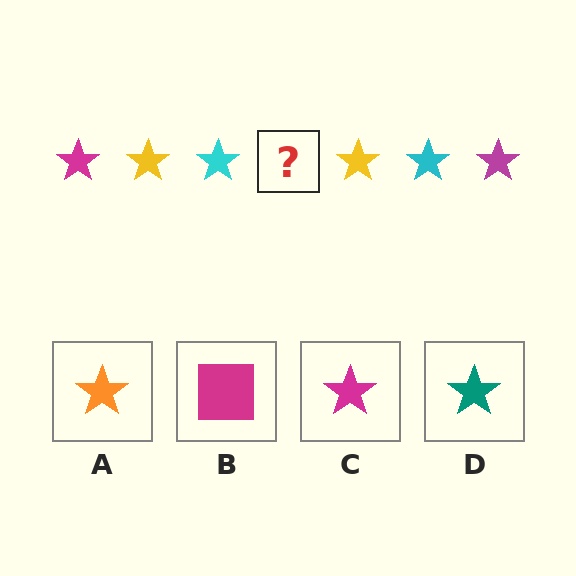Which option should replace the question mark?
Option C.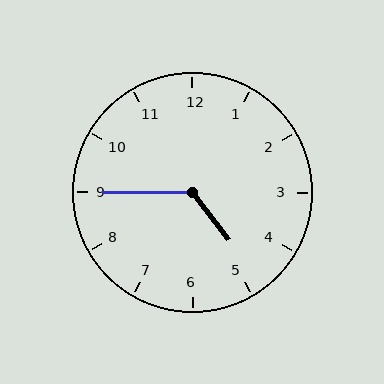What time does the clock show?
4:45.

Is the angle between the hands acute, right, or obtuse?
It is obtuse.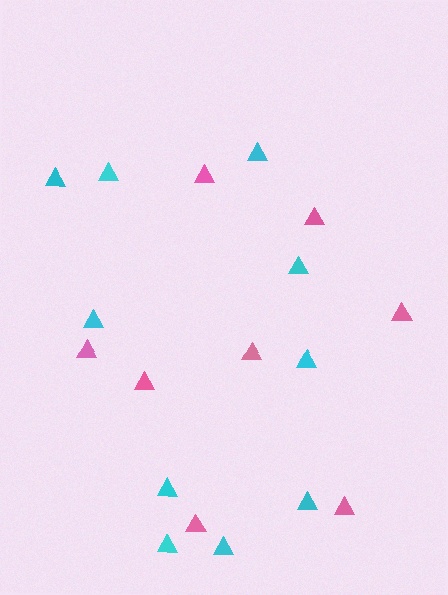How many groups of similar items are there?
There are 2 groups: one group of cyan triangles (10) and one group of pink triangles (8).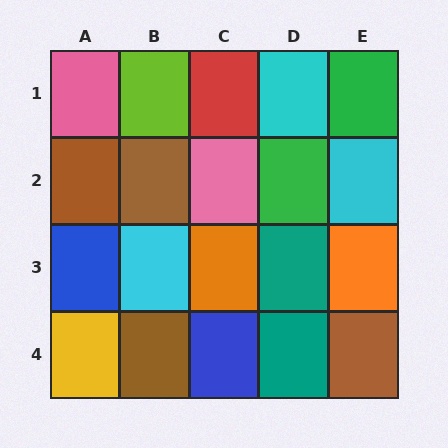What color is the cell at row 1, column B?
Lime.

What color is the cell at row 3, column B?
Cyan.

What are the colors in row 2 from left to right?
Brown, brown, pink, green, cyan.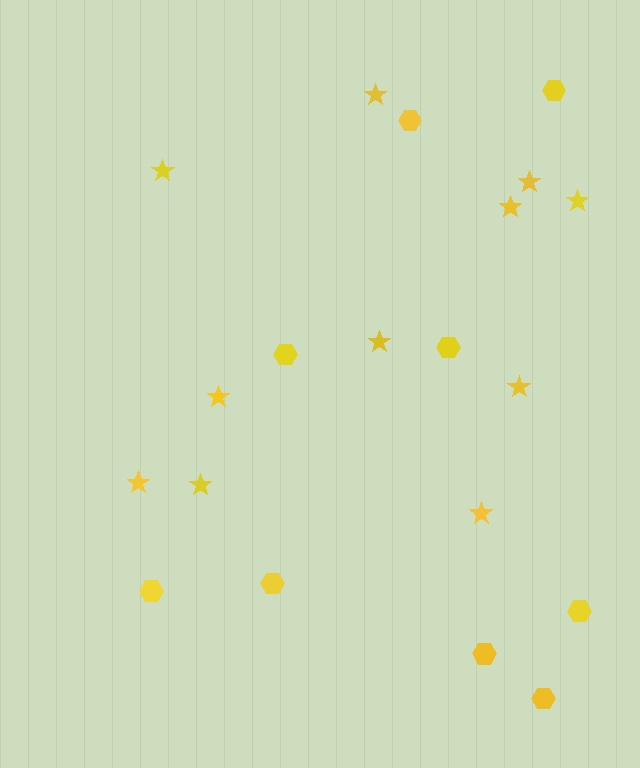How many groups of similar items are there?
There are 2 groups: one group of stars (11) and one group of hexagons (9).